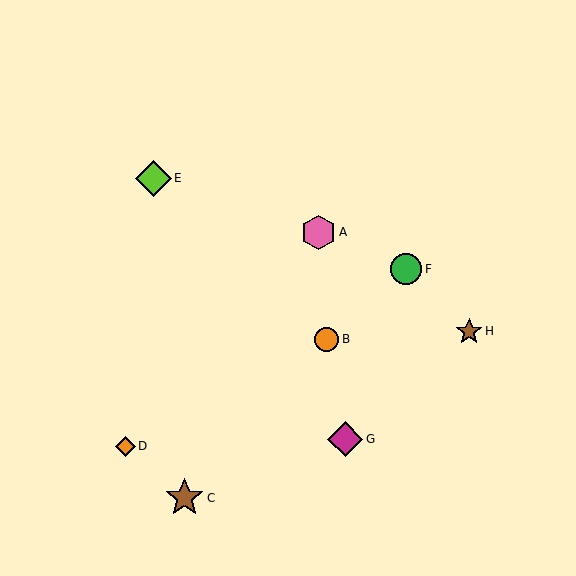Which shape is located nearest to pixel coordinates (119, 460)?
The orange diamond (labeled D) at (125, 446) is nearest to that location.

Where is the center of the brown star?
The center of the brown star is at (184, 498).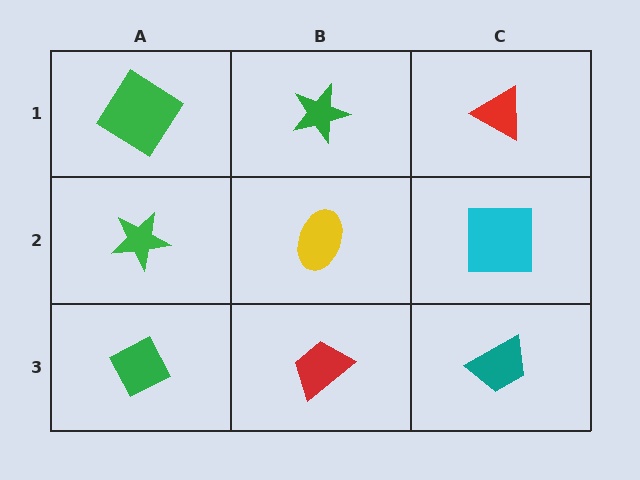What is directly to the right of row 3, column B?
A teal trapezoid.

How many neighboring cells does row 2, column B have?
4.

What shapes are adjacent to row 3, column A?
A green star (row 2, column A), a red trapezoid (row 3, column B).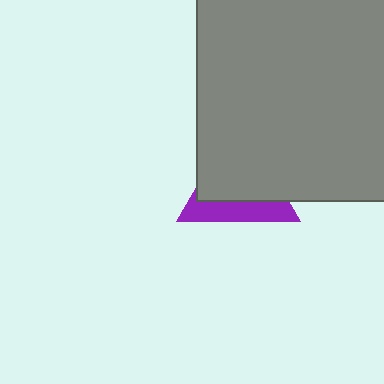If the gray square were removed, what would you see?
You would see the complete purple triangle.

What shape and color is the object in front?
The object in front is a gray square.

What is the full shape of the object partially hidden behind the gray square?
The partially hidden object is a purple triangle.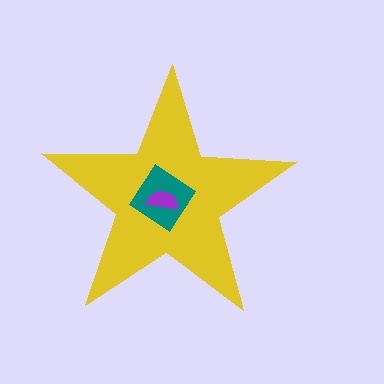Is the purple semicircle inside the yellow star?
Yes.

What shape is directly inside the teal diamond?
The purple semicircle.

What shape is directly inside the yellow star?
The teal diamond.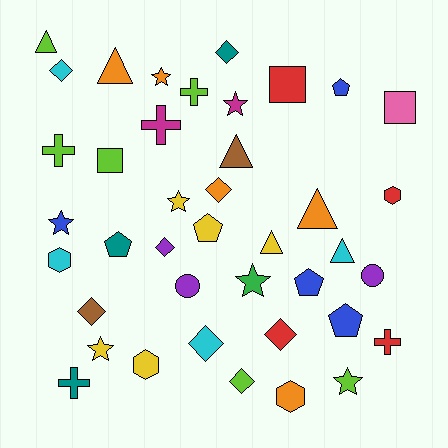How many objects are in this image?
There are 40 objects.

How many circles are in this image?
There are 2 circles.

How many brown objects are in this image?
There are 2 brown objects.